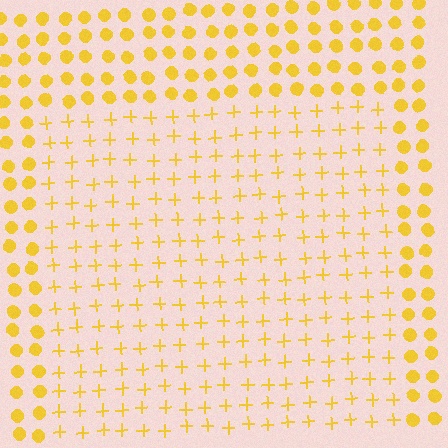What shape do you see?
I see a rectangle.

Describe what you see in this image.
The image is filled with small yellow elements arranged in a uniform grid. A rectangle-shaped region contains plus signs, while the surrounding area contains circles. The boundary is defined purely by the change in element shape.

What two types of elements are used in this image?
The image uses plus signs inside the rectangle region and circles outside it.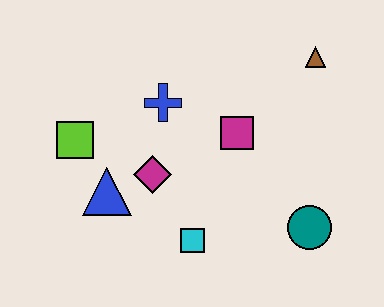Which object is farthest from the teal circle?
The lime square is farthest from the teal circle.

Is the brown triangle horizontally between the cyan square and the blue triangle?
No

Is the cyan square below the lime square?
Yes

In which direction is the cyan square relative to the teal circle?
The cyan square is to the left of the teal circle.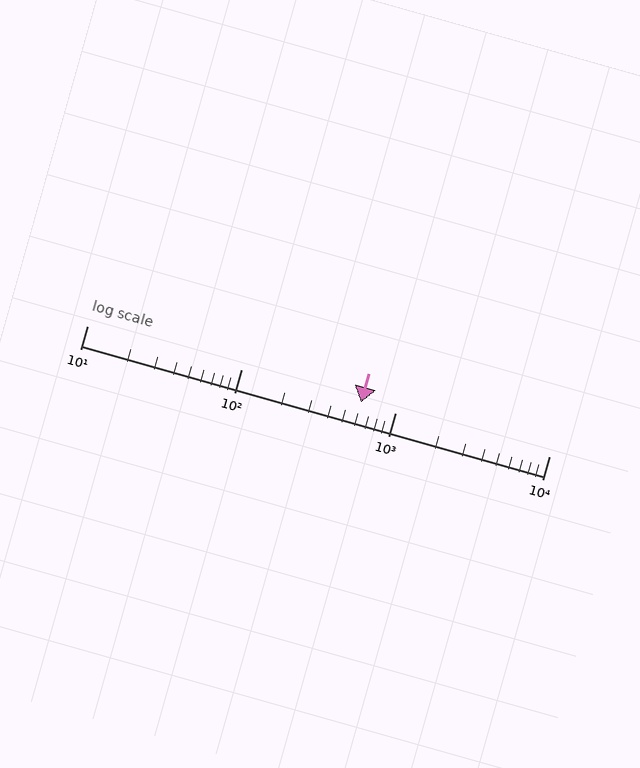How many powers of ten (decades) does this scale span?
The scale spans 3 decades, from 10 to 10000.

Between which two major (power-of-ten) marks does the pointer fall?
The pointer is between 100 and 1000.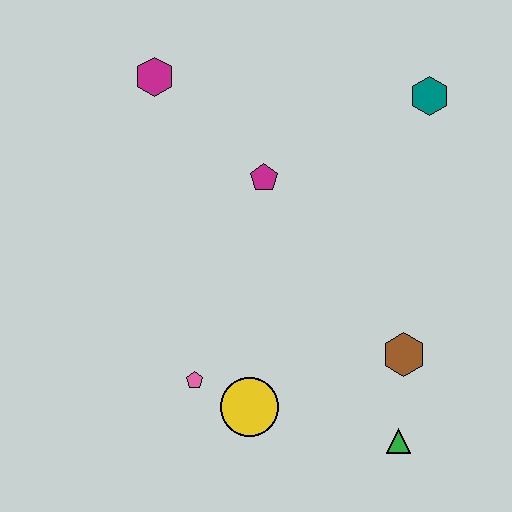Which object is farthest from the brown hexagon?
The magenta hexagon is farthest from the brown hexagon.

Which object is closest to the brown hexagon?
The green triangle is closest to the brown hexagon.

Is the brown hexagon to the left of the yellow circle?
No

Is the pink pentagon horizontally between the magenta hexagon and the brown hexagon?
Yes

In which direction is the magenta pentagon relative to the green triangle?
The magenta pentagon is above the green triangle.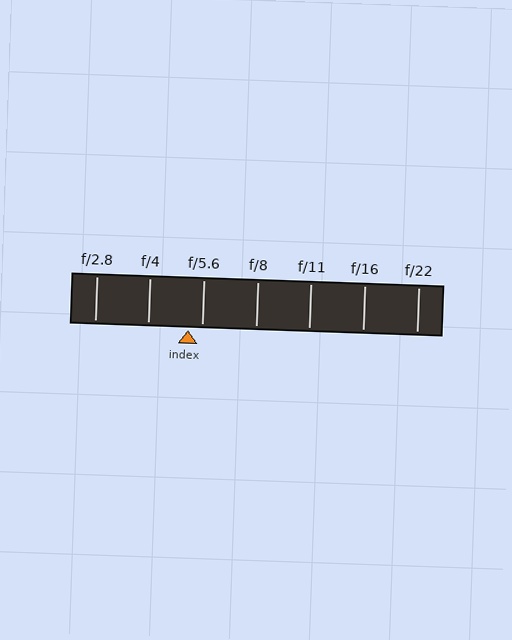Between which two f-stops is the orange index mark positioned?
The index mark is between f/4 and f/5.6.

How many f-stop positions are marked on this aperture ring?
There are 7 f-stop positions marked.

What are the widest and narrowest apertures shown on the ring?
The widest aperture shown is f/2.8 and the narrowest is f/22.